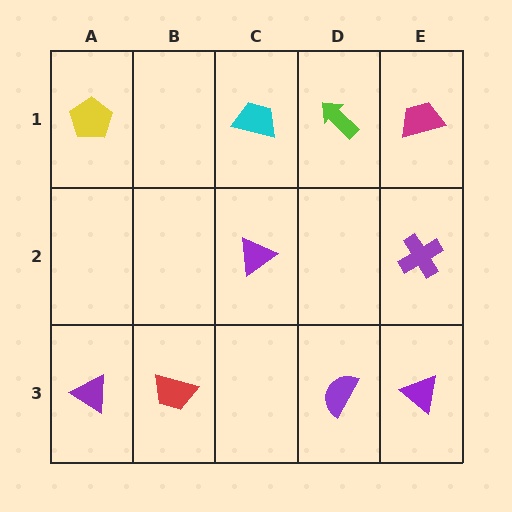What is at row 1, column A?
A yellow pentagon.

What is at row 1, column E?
A magenta trapezoid.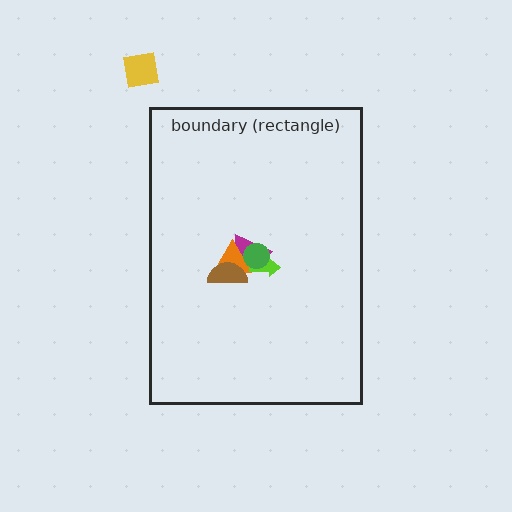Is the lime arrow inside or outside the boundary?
Inside.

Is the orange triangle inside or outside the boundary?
Inside.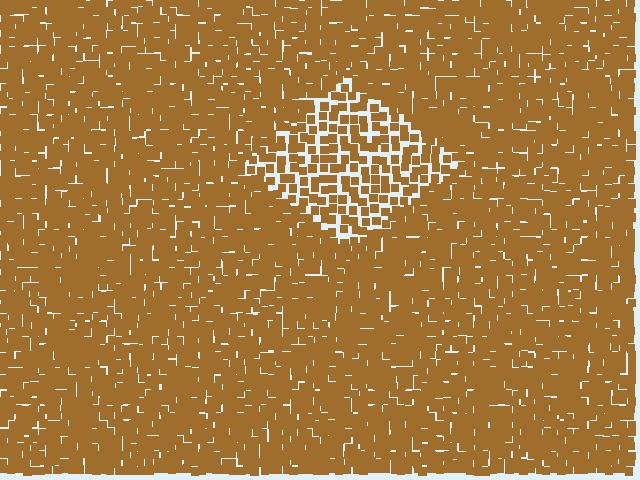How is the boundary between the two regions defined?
The boundary is defined by a change in element density (approximately 1.8x ratio). All elements are the same color, size, and shape.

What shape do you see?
I see a diamond.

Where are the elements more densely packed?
The elements are more densely packed outside the diamond boundary.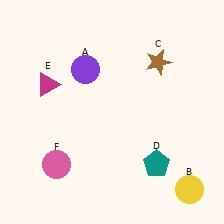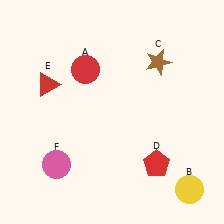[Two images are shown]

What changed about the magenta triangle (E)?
In Image 1, E is magenta. In Image 2, it changed to red.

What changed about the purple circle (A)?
In Image 1, A is purple. In Image 2, it changed to red.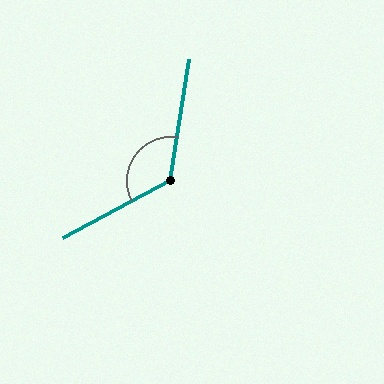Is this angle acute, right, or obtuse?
It is obtuse.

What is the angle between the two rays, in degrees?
Approximately 127 degrees.